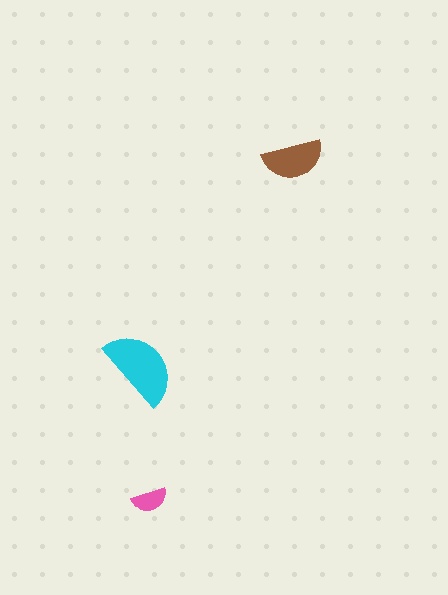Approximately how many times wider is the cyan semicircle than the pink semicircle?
About 2 times wider.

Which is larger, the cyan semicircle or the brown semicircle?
The cyan one.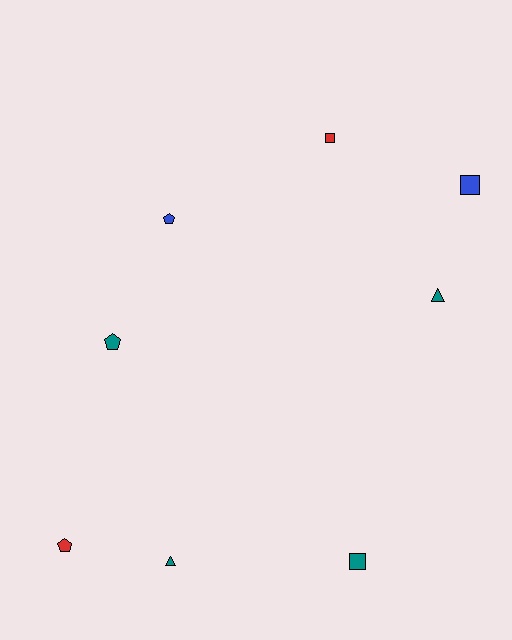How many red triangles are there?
There are no red triangles.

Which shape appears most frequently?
Pentagon, with 3 objects.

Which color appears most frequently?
Teal, with 4 objects.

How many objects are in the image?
There are 8 objects.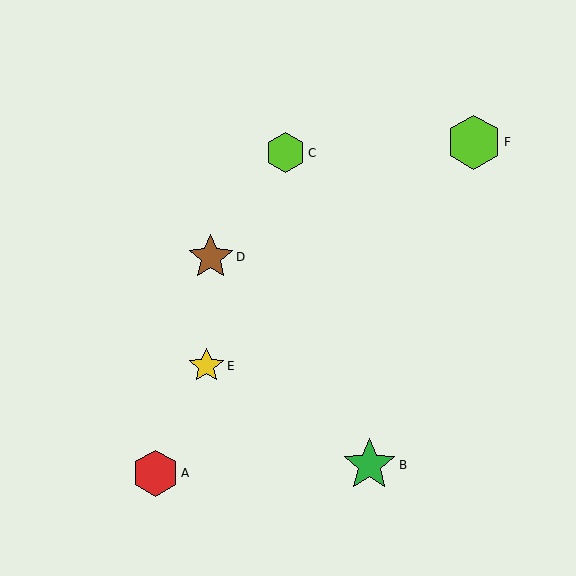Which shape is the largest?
The lime hexagon (labeled F) is the largest.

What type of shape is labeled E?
Shape E is a yellow star.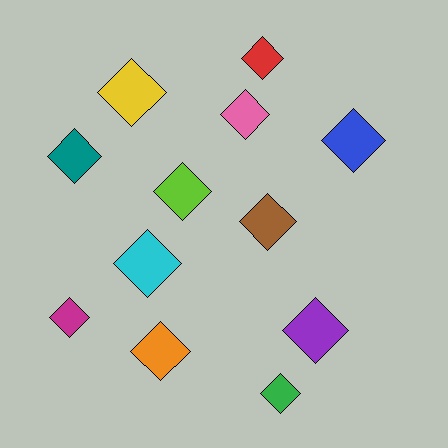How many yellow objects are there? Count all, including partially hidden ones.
There is 1 yellow object.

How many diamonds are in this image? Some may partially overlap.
There are 12 diamonds.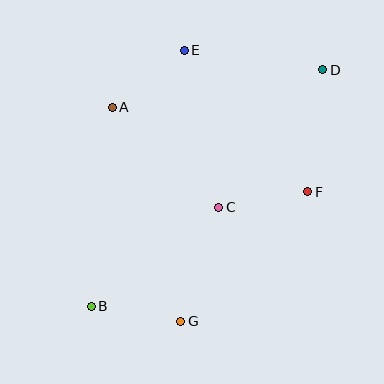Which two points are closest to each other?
Points C and F are closest to each other.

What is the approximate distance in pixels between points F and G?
The distance between F and G is approximately 181 pixels.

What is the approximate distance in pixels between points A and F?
The distance between A and F is approximately 213 pixels.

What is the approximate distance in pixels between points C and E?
The distance between C and E is approximately 161 pixels.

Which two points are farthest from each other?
Points B and D are farthest from each other.